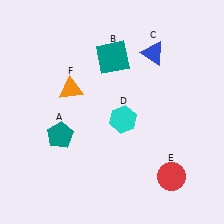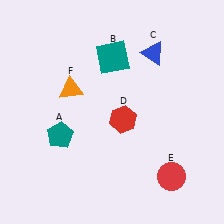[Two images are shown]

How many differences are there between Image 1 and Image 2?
There is 1 difference between the two images.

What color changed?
The hexagon (D) changed from cyan in Image 1 to red in Image 2.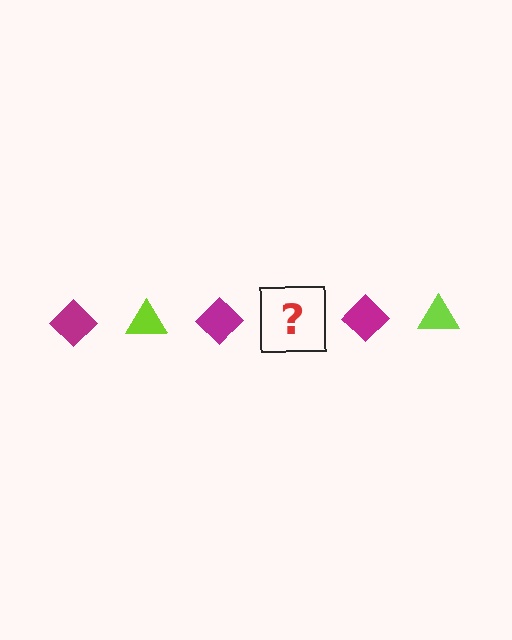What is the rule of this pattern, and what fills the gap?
The rule is that the pattern alternates between magenta diamond and lime triangle. The gap should be filled with a lime triangle.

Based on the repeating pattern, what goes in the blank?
The blank should be a lime triangle.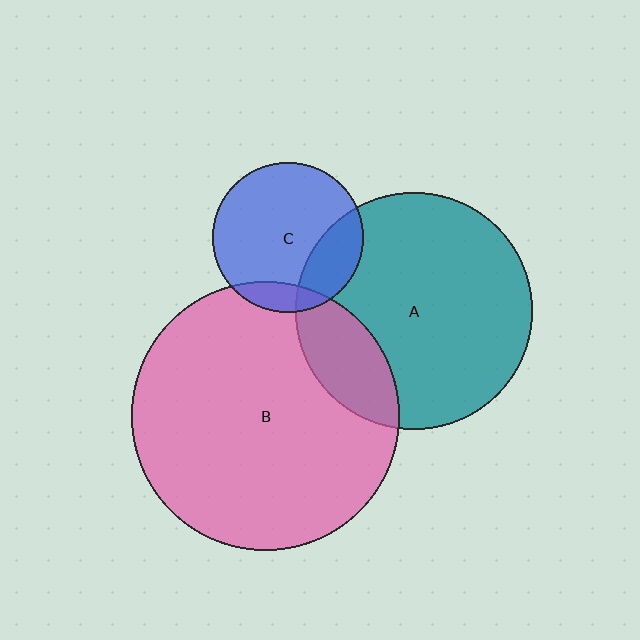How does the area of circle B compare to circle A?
Approximately 1.3 times.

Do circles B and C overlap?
Yes.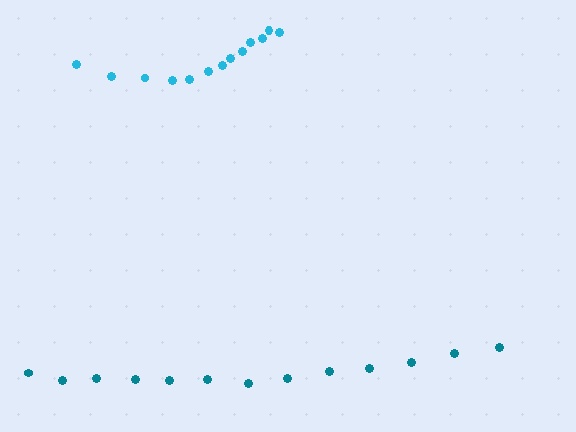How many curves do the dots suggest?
There are 2 distinct paths.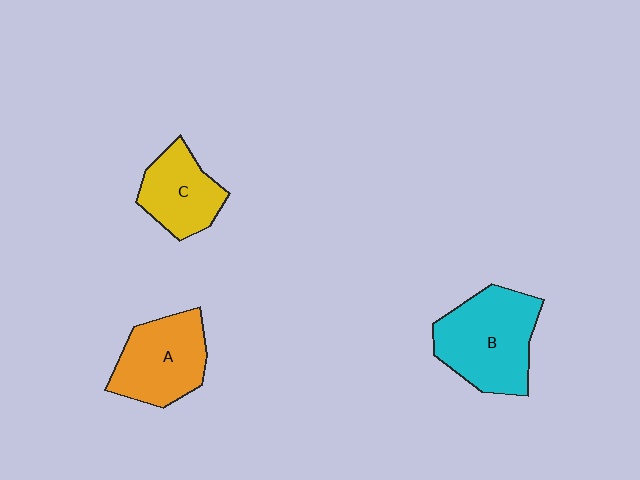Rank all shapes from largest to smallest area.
From largest to smallest: B (cyan), A (orange), C (yellow).